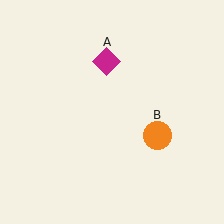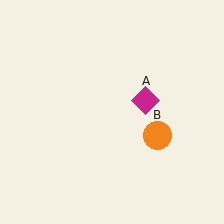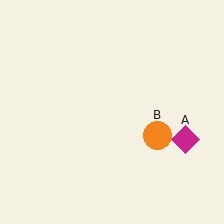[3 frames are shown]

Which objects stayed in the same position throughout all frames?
Orange circle (object B) remained stationary.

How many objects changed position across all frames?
1 object changed position: magenta diamond (object A).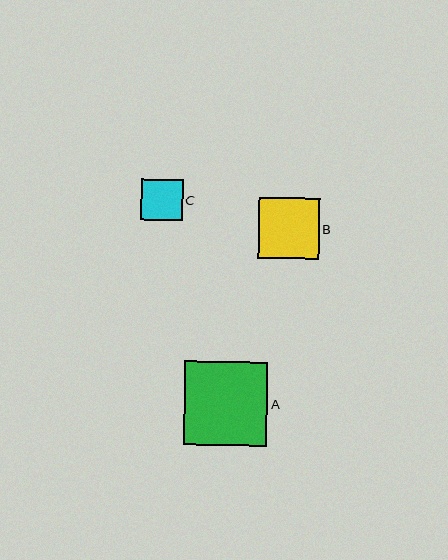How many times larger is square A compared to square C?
Square A is approximately 2.0 times the size of square C.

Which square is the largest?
Square A is the largest with a size of approximately 84 pixels.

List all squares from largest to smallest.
From largest to smallest: A, B, C.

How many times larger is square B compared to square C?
Square B is approximately 1.4 times the size of square C.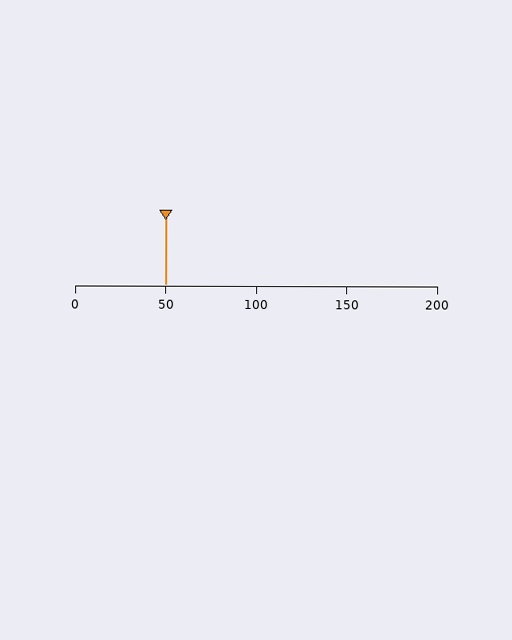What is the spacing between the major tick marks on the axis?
The major ticks are spaced 50 apart.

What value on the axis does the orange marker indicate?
The marker indicates approximately 50.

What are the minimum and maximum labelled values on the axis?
The axis runs from 0 to 200.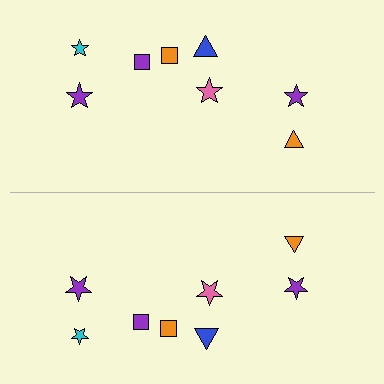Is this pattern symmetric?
Yes, this pattern has bilateral (reflection) symmetry.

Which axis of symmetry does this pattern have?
The pattern has a horizontal axis of symmetry running through the center of the image.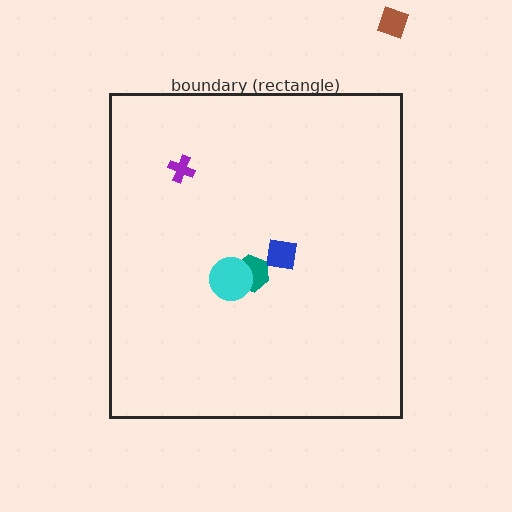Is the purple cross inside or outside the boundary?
Inside.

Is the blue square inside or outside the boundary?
Inside.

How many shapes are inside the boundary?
4 inside, 1 outside.